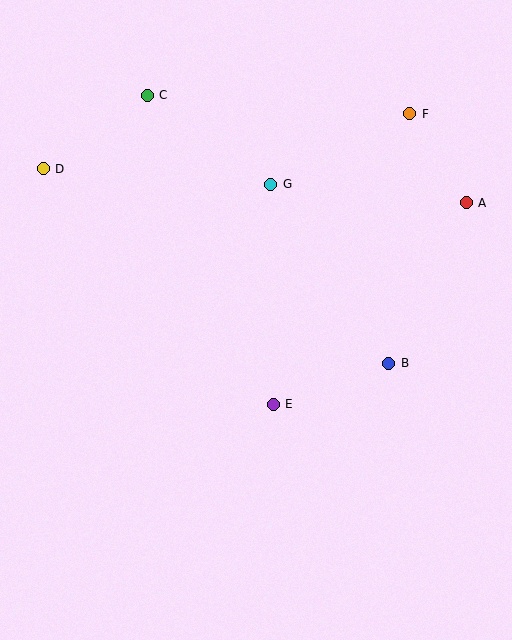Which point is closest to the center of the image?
Point E at (273, 405) is closest to the center.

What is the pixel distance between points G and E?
The distance between G and E is 220 pixels.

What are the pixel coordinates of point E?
Point E is at (273, 405).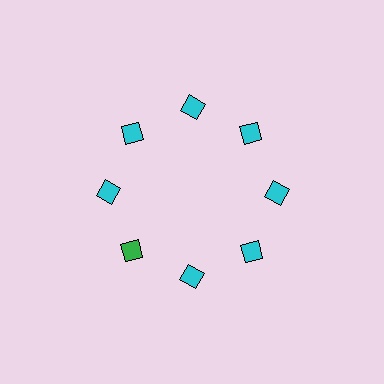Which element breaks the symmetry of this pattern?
The green diamond at roughly the 8 o'clock position breaks the symmetry. All other shapes are cyan diamonds.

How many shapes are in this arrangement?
There are 8 shapes arranged in a ring pattern.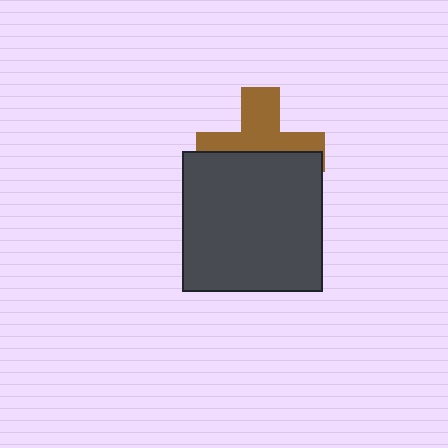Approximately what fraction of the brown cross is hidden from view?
Roughly 50% of the brown cross is hidden behind the dark gray square.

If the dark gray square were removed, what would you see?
You would see the complete brown cross.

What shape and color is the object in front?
The object in front is a dark gray square.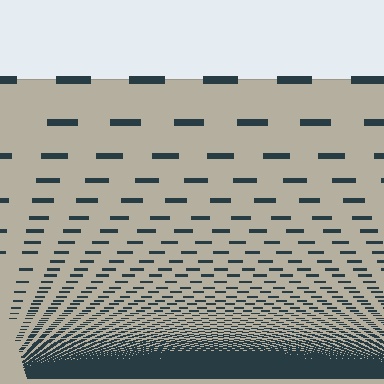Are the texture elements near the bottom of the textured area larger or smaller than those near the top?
Smaller. The gradient is inverted — elements near the bottom are smaller and denser.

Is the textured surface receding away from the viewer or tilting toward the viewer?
The surface appears to tilt toward the viewer. Texture elements get larger and sparser toward the top.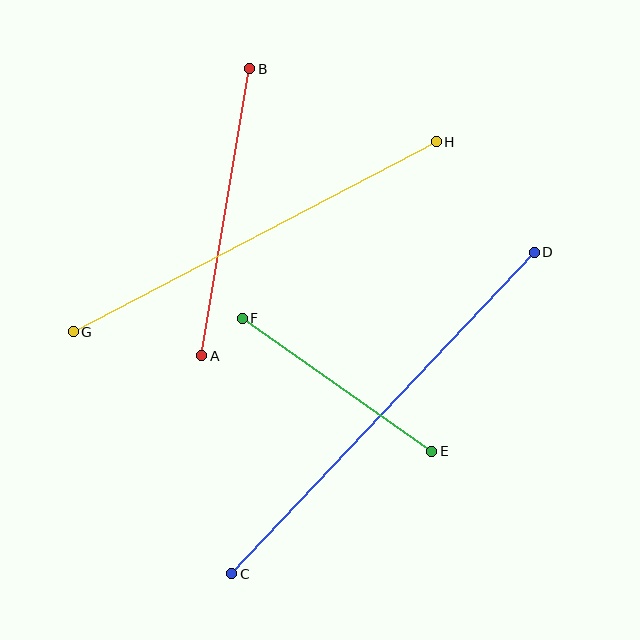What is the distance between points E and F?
The distance is approximately 232 pixels.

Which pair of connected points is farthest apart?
Points C and D are farthest apart.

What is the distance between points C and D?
The distance is approximately 441 pixels.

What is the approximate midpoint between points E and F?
The midpoint is at approximately (337, 385) pixels.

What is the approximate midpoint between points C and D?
The midpoint is at approximately (383, 413) pixels.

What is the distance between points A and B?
The distance is approximately 291 pixels.